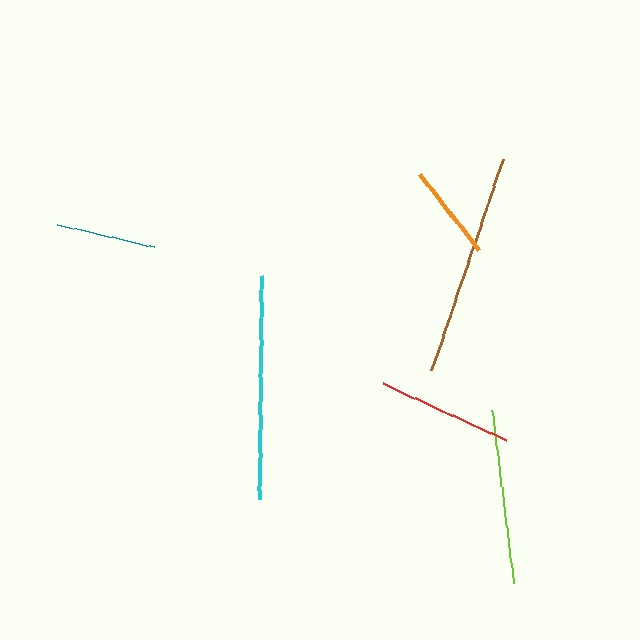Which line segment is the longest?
The brown line is the longest at approximately 223 pixels.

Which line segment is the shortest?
The orange line is the shortest at approximately 95 pixels.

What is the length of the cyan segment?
The cyan segment is approximately 222 pixels long.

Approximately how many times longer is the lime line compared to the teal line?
The lime line is approximately 1.7 times the length of the teal line.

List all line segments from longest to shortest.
From longest to shortest: brown, cyan, lime, red, teal, orange.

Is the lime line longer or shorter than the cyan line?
The cyan line is longer than the lime line.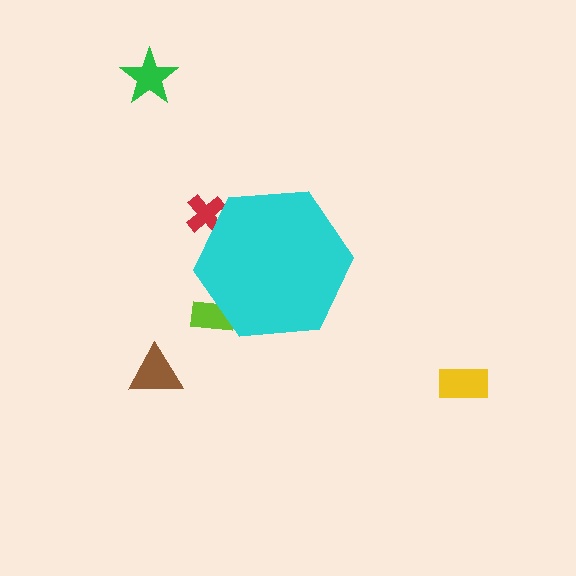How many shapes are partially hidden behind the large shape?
2 shapes are partially hidden.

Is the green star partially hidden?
No, the green star is fully visible.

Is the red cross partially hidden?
Yes, the red cross is partially hidden behind the cyan hexagon.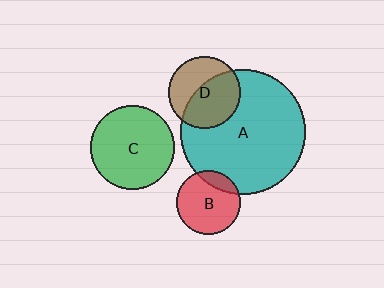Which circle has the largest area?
Circle A (teal).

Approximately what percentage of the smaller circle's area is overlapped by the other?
Approximately 55%.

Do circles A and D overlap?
Yes.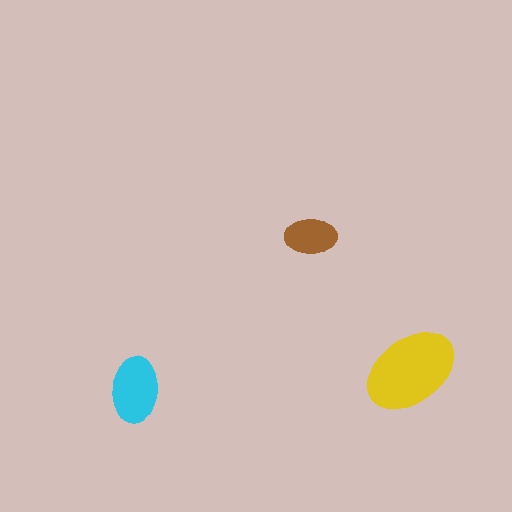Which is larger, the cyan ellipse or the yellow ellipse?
The yellow one.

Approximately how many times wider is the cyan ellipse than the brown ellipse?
About 1.5 times wider.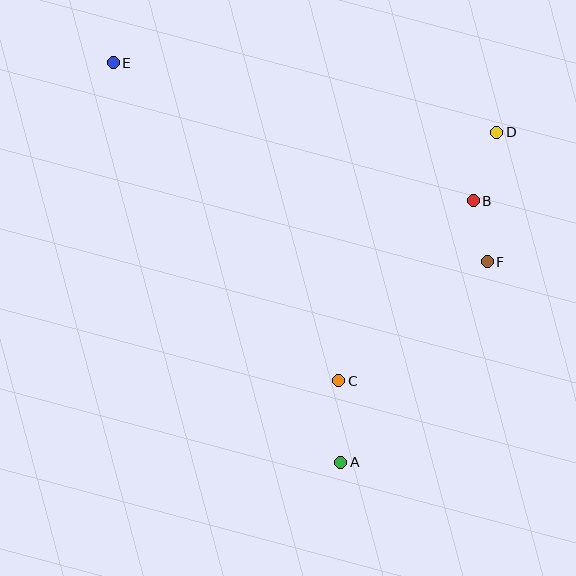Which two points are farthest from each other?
Points A and E are farthest from each other.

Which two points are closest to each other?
Points B and F are closest to each other.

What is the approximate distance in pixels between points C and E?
The distance between C and E is approximately 390 pixels.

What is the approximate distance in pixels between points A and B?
The distance between A and B is approximately 293 pixels.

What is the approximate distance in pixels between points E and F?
The distance between E and F is approximately 424 pixels.